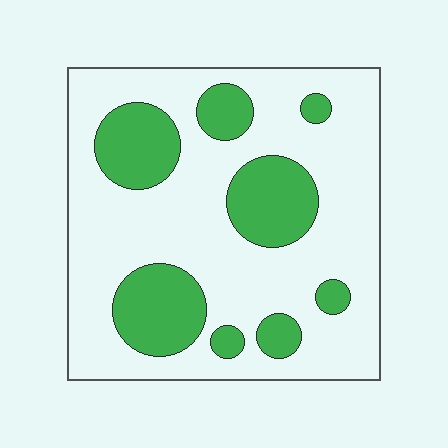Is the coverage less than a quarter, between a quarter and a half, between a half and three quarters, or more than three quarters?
Between a quarter and a half.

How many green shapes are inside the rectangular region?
8.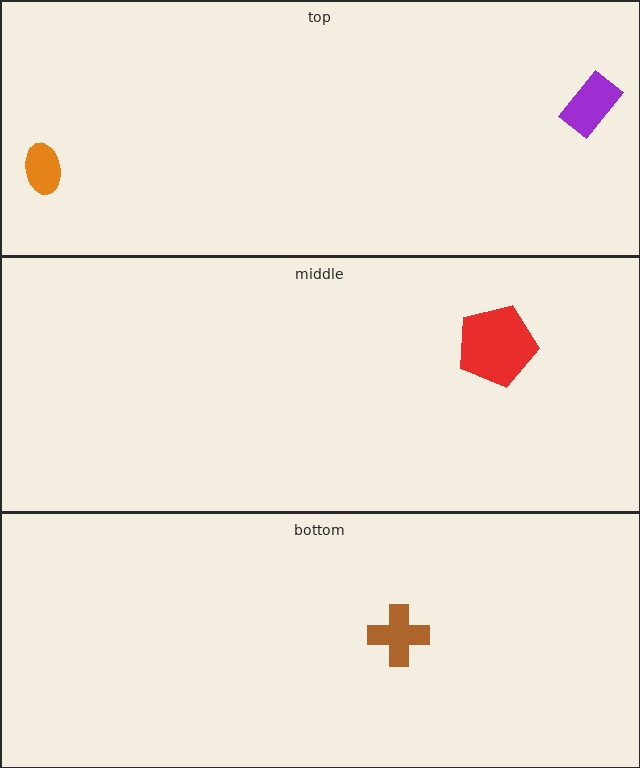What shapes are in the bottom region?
The brown cross.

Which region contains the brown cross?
The bottom region.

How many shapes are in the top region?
2.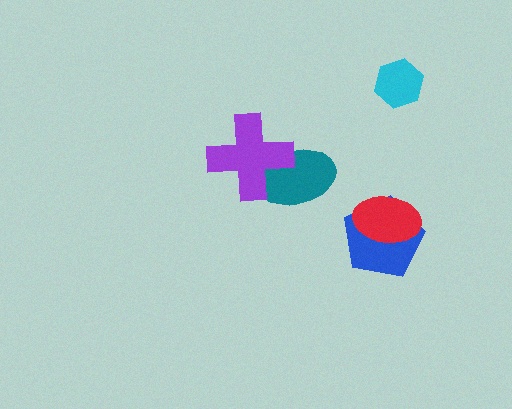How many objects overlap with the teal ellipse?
1 object overlaps with the teal ellipse.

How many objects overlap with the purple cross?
1 object overlaps with the purple cross.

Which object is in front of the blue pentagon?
The red ellipse is in front of the blue pentagon.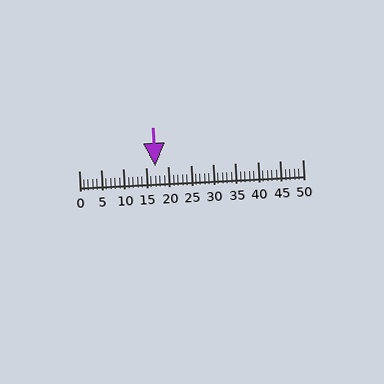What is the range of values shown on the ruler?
The ruler shows values from 0 to 50.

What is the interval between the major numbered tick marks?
The major tick marks are spaced 5 units apart.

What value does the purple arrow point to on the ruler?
The purple arrow points to approximately 17.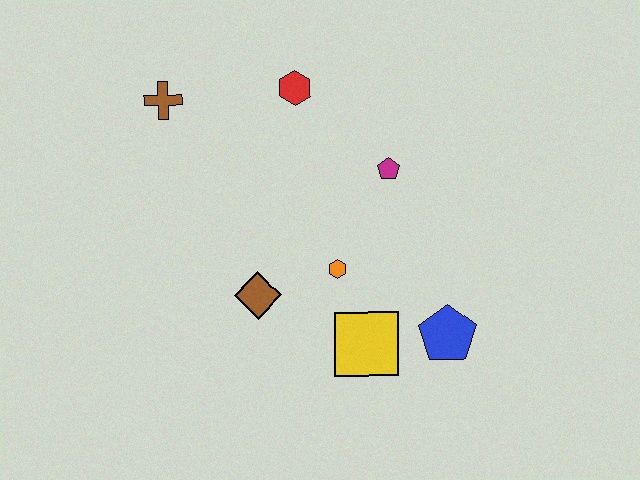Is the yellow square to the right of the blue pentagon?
No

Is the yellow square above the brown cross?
No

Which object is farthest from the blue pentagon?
The brown cross is farthest from the blue pentagon.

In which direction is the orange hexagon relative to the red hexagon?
The orange hexagon is below the red hexagon.